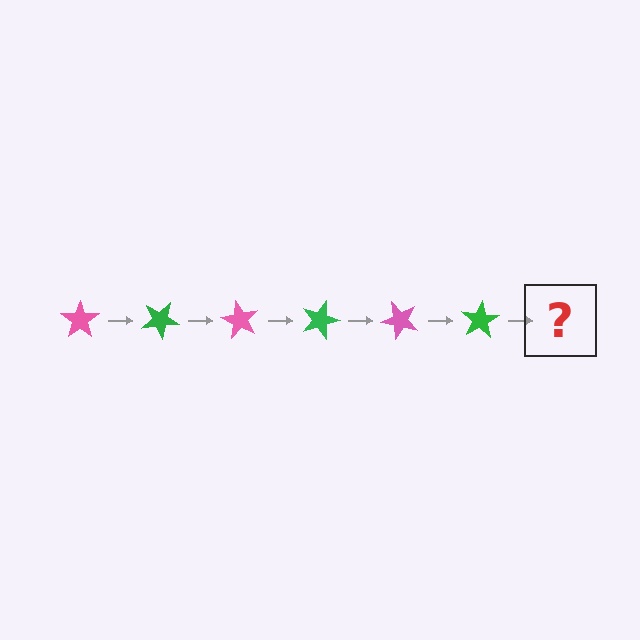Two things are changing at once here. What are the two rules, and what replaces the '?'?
The two rules are that it rotates 30 degrees each step and the color cycles through pink and green. The '?' should be a pink star, rotated 180 degrees from the start.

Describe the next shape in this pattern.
It should be a pink star, rotated 180 degrees from the start.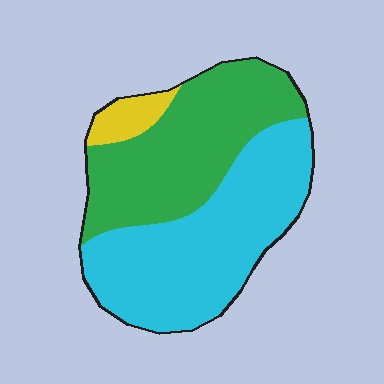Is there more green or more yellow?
Green.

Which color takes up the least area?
Yellow, at roughly 5%.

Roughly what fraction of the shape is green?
Green takes up between a third and a half of the shape.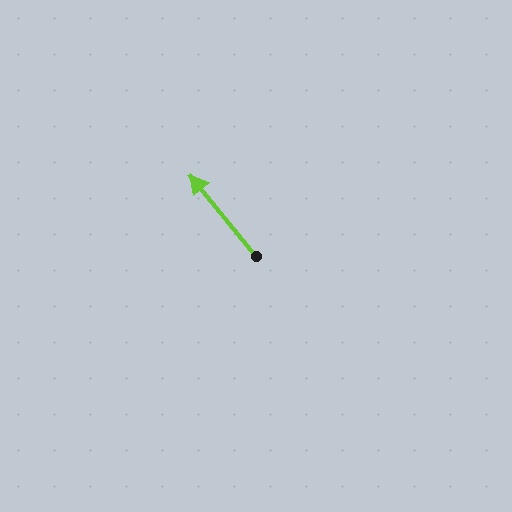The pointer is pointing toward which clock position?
Roughly 11 o'clock.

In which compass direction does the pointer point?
Northwest.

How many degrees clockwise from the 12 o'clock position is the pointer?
Approximately 321 degrees.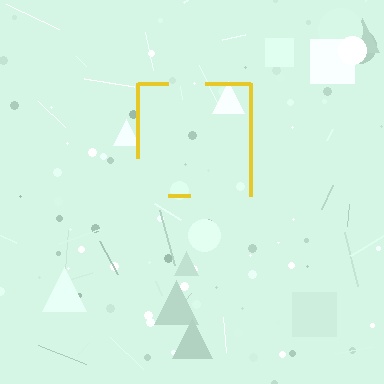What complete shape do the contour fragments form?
The contour fragments form a square.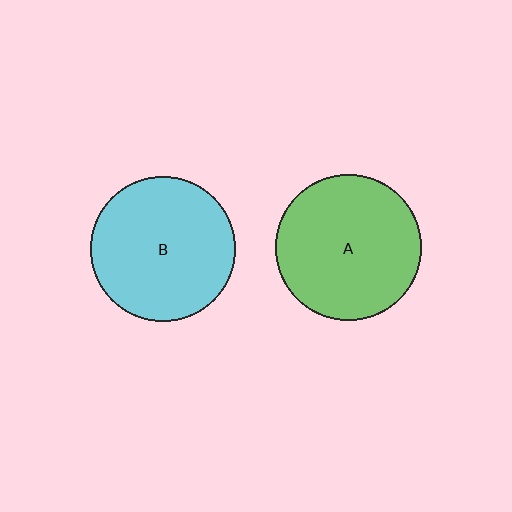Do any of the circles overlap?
No, none of the circles overlap.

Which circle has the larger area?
Circle A (green).